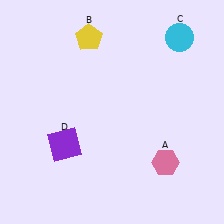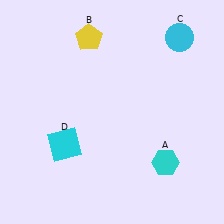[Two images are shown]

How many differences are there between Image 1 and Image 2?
There are 2 differences between the two images.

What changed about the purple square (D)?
In Image 1, D is purple. In Image 2, it changed to cyan.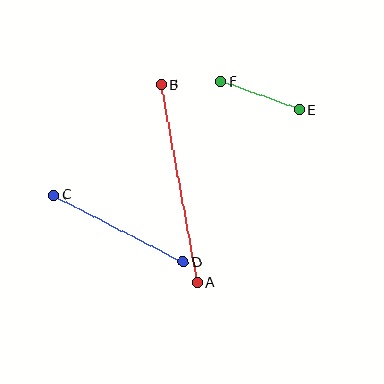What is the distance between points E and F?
The distance is approximately 83 pixels.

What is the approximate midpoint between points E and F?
The midpoint is at approximately (260, 96) pixels.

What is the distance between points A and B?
The distance is approximately 201 pixels.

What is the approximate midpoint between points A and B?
The midpoint is at approximately (179, 184) pixels.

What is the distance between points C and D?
The distance is approximately 146 pixels.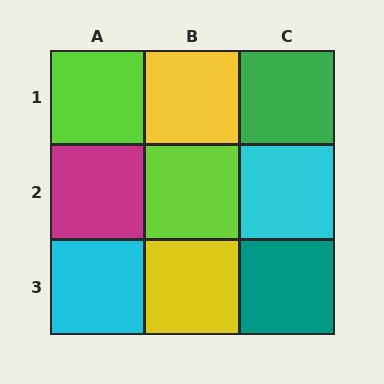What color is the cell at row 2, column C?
Cyan.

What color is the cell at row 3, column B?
Yellow.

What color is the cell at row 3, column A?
Cyan.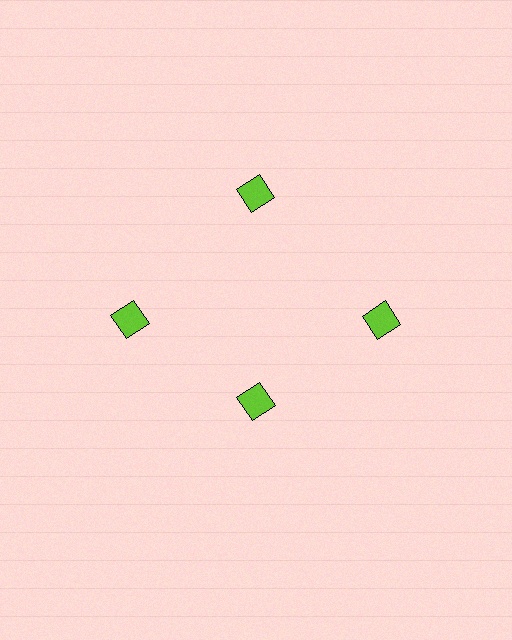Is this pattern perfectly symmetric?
No. The 4 lime diamonds are arranged in a ring, but one element near the 6 o'clock position is pulled inward toward the center, breaking the 4-fold rotational symmetry.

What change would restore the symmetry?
The symmetry would be restored by moving it outward, back onto the ring so that all 4 diamonds sit at equal angles and equal distance from the center.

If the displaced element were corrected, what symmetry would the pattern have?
It would have 4-fold rotational symmetry — the pattern would map onto itself every 90 degrees.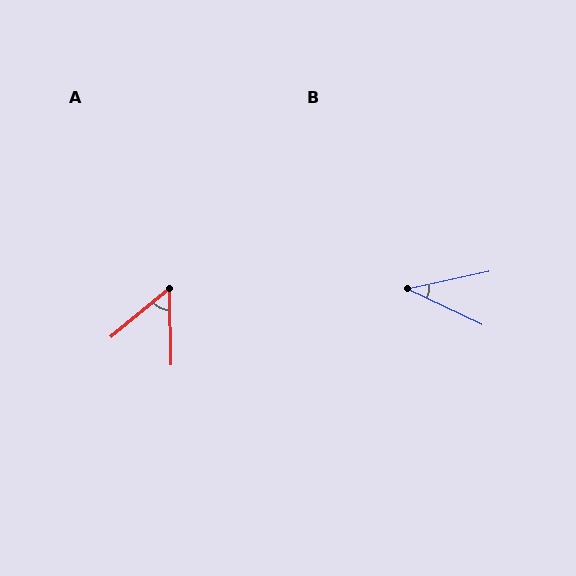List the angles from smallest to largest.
B (38°), A (51°).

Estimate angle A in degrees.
Approximately 51 degrees.